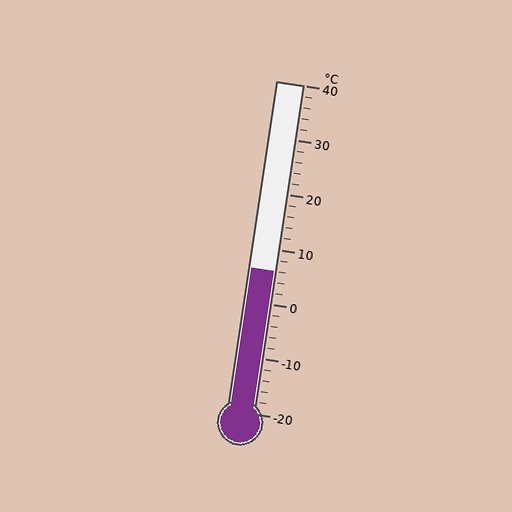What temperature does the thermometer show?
The thermometer shows approximately 6°C.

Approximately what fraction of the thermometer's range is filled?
The thermometer is filled to approximately 45% of its range.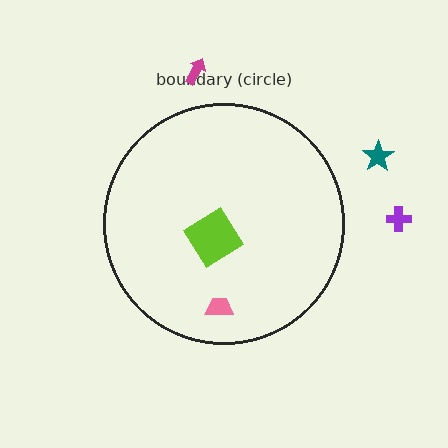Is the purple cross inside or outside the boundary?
Outside.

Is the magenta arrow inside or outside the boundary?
Outside.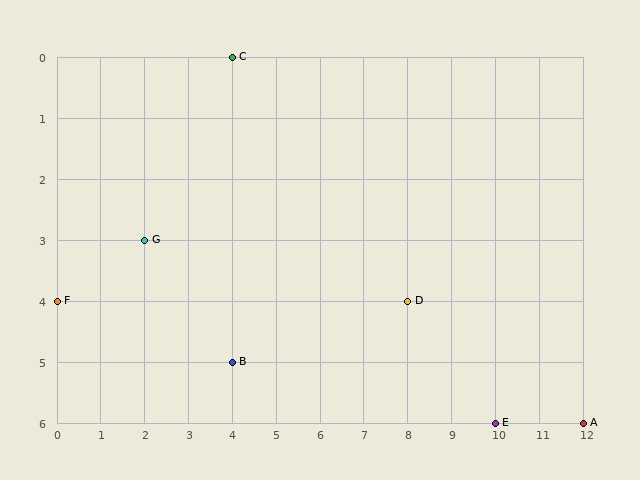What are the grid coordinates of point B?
Point B is at grid coordinates (4, 5).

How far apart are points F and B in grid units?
Points F and B are 4 columns and 1 row apart (about 4.1 grid units diagonally).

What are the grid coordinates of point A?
Point A is at grid coordinates (12, 6).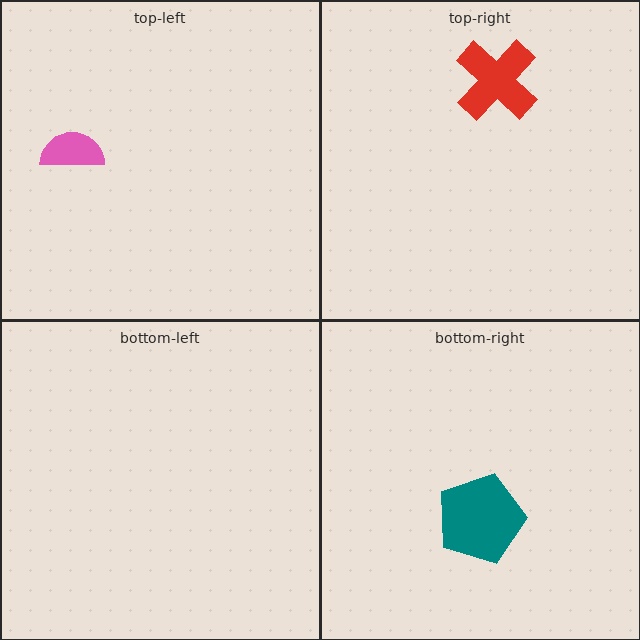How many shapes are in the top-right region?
1.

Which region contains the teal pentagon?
The bottom-right region.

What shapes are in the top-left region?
The pink semicircle.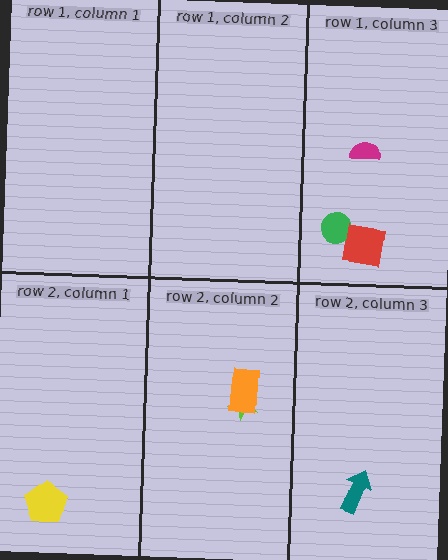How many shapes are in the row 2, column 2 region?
2.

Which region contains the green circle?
The row 1, column 3 region.